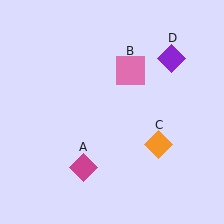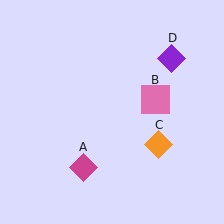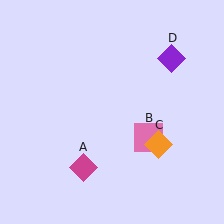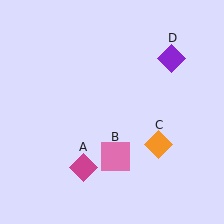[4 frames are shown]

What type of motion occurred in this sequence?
The pink square (object B) rotated clockwise around the center of the scene.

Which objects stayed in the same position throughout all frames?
Magenta diamond (object A) and orange diamond (object C) and purple diamond (object D) remained stationary.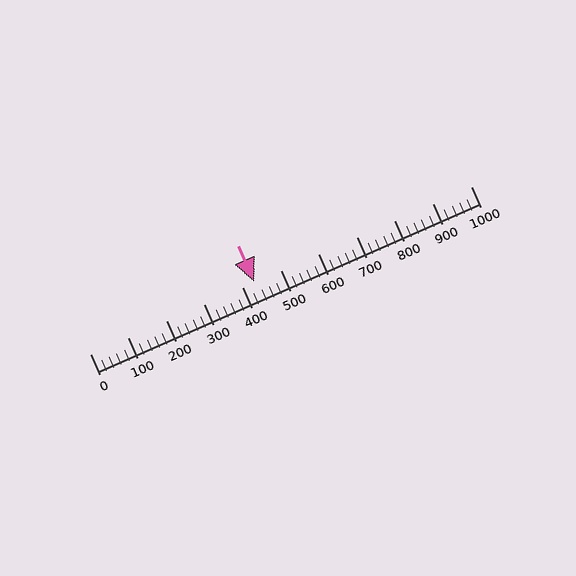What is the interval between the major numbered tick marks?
The major tick marks are spaced 100 units apart.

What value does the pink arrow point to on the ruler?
The pink arrow points to approximately 431.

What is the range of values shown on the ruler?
The ruler shows values from 0 to 1000.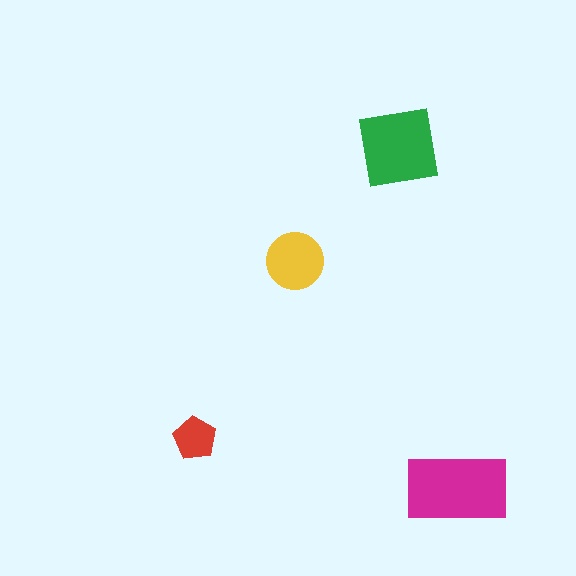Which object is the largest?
The magenta rectangle.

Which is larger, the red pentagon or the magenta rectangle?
The magenta rectangle.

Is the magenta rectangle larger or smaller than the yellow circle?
Larger.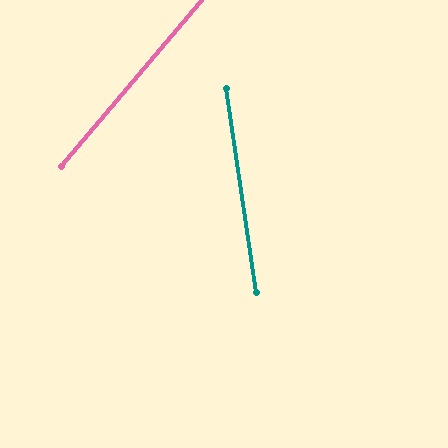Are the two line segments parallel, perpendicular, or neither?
Neither parallel nor perpendicular — they differ by about 48°.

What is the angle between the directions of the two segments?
Approximately 48 degrees.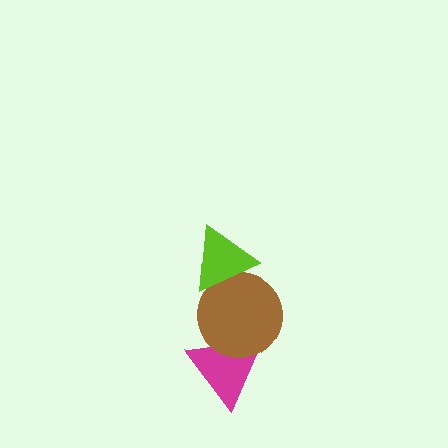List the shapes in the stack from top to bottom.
From top to bottom: the lime triangle, the brown circle, the magenta triangle.